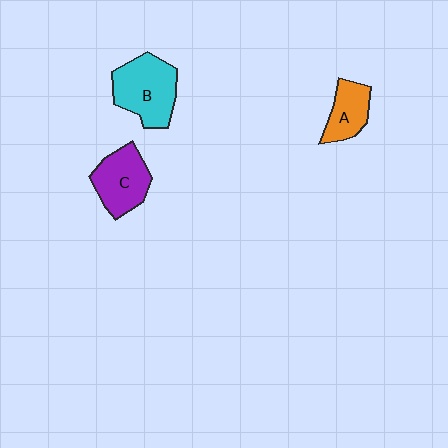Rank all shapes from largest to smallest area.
From largest to smallest: B (cyan), C (purple), A (orange).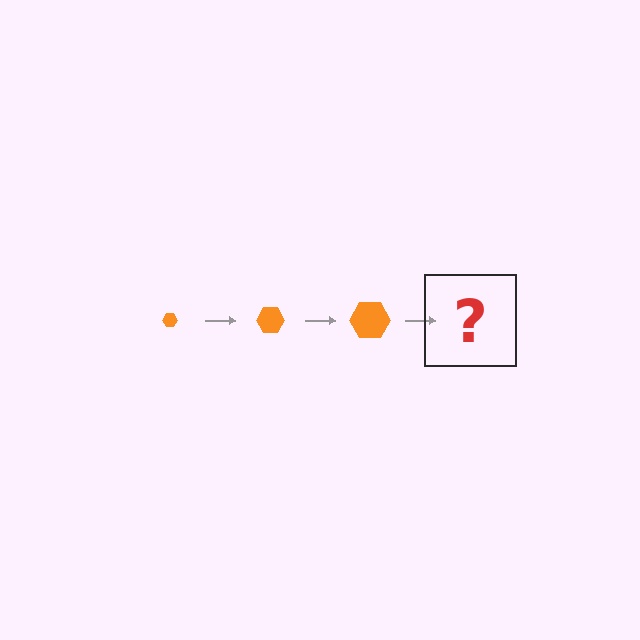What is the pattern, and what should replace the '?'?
The pattern is that the hexagon gets progressively larger each step. The '?' should be an orange hexagon, larger than the previous one.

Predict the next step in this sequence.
The next step is an orange hexagon, larger than the previous one.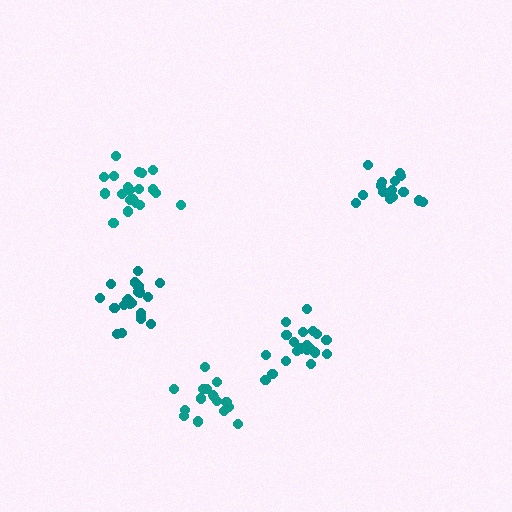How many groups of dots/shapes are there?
There are 5 groups.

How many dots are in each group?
Group 1: 20 dots, Group 2: 21 dots, Group 3: 15 dots, Group 4: 20 dots, Group 5: 16 dots (92 total).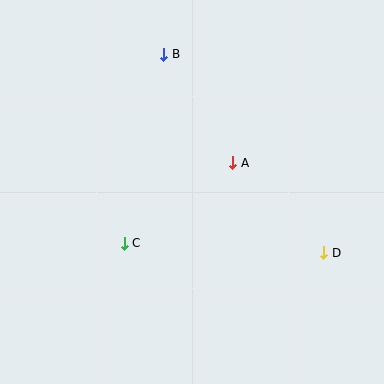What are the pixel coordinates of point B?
Point B is at (164, 54).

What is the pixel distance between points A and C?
The distance between A and C is 135 pixels.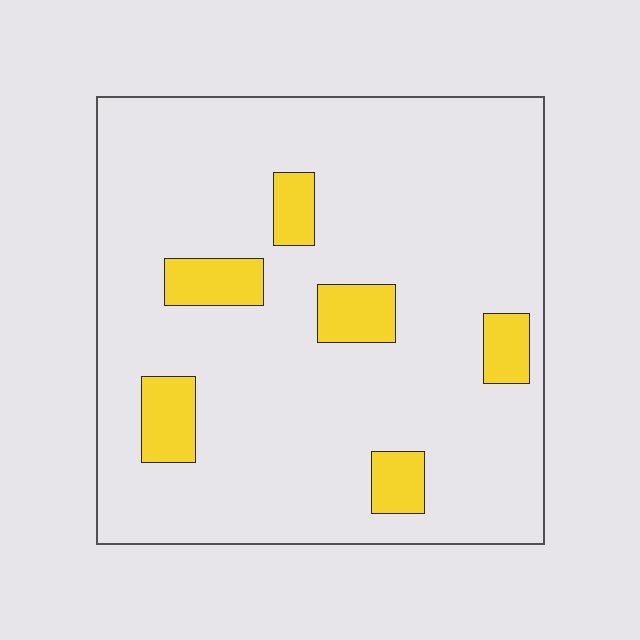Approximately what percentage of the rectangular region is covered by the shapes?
Approximately 10%.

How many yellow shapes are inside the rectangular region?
6.